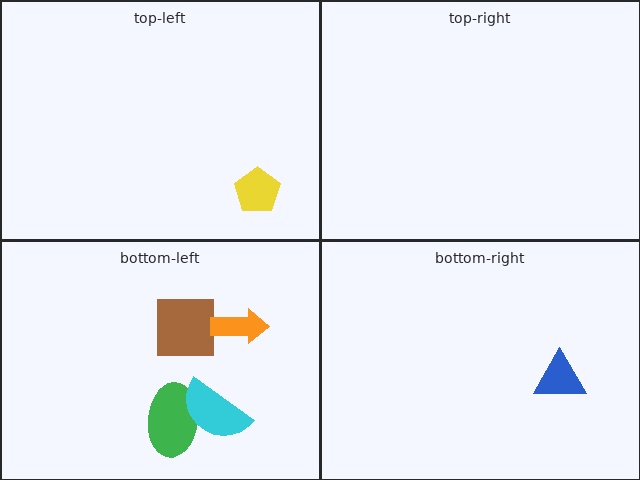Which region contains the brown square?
The bottom-left region.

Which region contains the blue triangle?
The bottom-right region.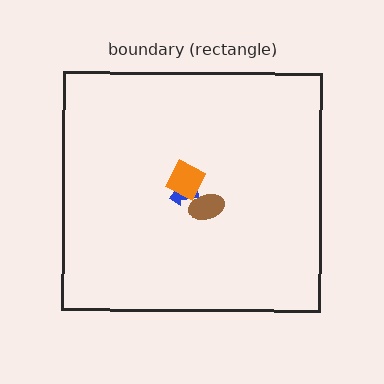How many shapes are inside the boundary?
3 inside, 0 outside.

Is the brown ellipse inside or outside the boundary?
Inside.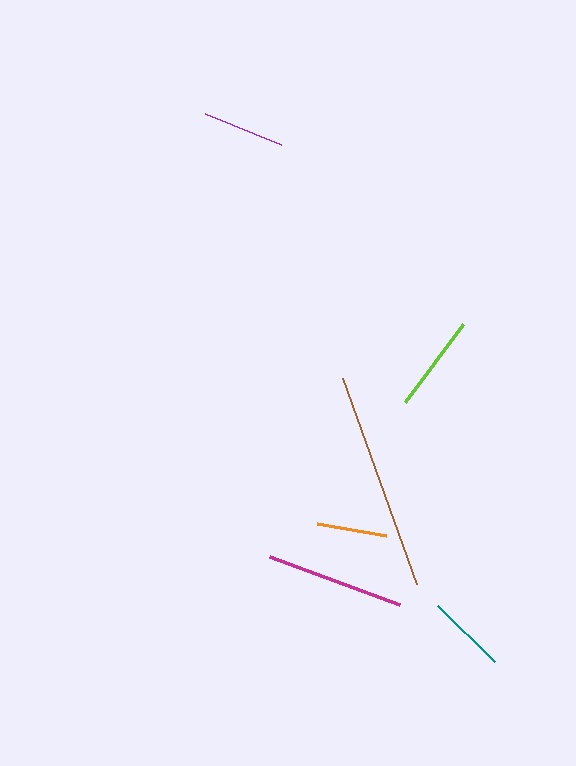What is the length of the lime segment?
The lime segment is approximately 97 pixels long.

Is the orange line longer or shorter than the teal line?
The teal line is longer than the orange line.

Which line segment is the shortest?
The orange line is the shortest at approximately 70 pixels.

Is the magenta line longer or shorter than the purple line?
The magenta line is longer than the purple line.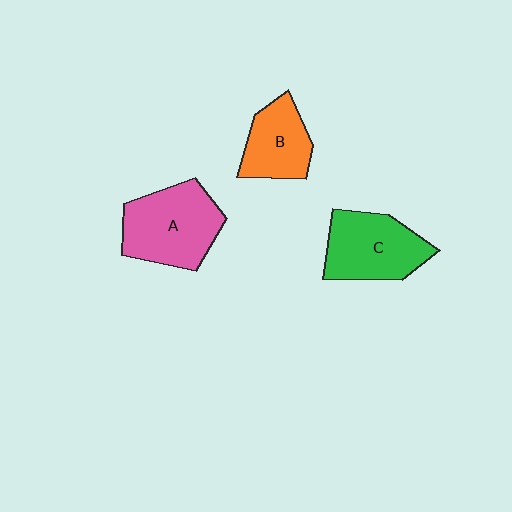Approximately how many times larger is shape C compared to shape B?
Approximately 1.3 times.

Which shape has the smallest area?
Shape B (orange).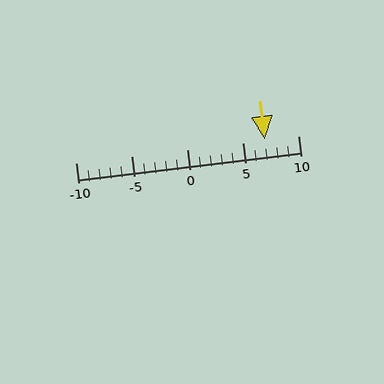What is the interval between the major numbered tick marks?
The major tick marks are spaced 5 units apart.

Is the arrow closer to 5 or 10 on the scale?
The arrow is closer to 5.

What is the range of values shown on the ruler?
The ruler shows values from -10 to 10.